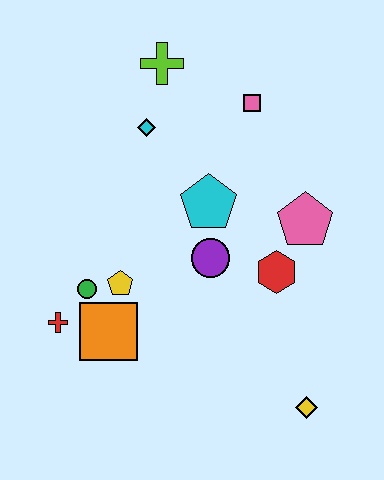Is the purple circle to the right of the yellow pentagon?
Yes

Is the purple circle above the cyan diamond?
No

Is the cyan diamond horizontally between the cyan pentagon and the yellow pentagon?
Yes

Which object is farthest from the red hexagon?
The lime cross is farthest from the red hexagon.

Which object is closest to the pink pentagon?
The red hexagon is closest to the pink pentagon.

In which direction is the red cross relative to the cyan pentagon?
The red cross is to the left of the cyan pentagon.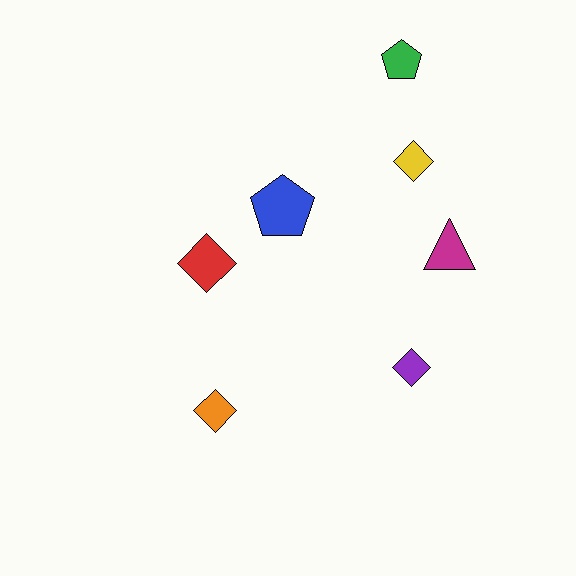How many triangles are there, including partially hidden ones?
There is 1 triangle.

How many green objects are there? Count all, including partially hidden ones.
There is 1 green object.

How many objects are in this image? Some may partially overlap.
There are 7 objects.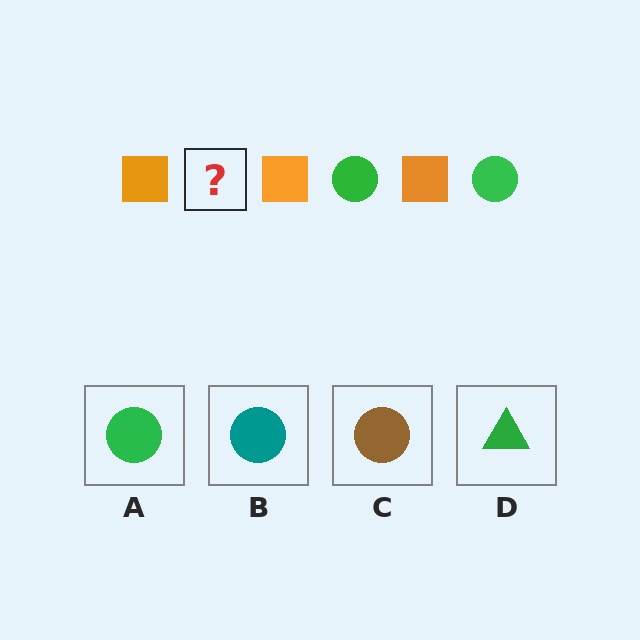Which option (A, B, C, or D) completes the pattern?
A.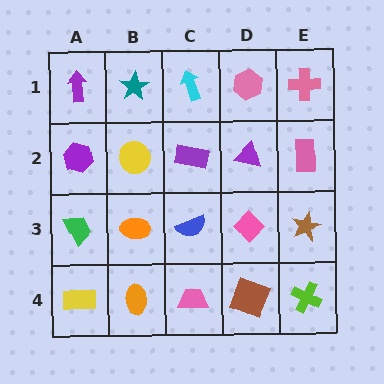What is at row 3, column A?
A green trapezoid.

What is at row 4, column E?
A lime cross.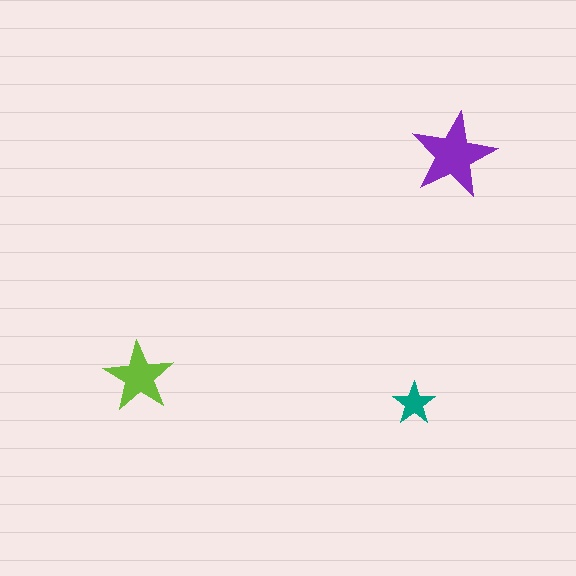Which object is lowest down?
The teal star is bottommost.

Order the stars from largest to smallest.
the purple one, the lime one, the teal one.